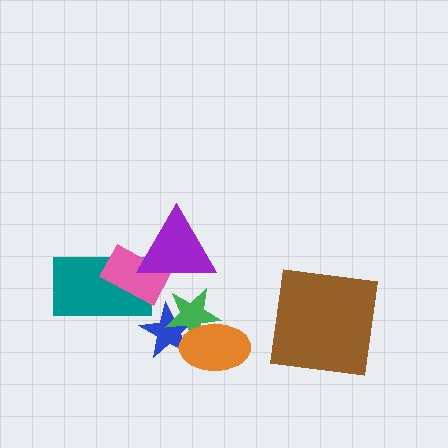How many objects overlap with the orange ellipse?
2 objects overlap with the orange ellipse.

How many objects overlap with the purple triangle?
3 objects overlap with the purple triangle.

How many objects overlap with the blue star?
2 objects overlap with the blue star.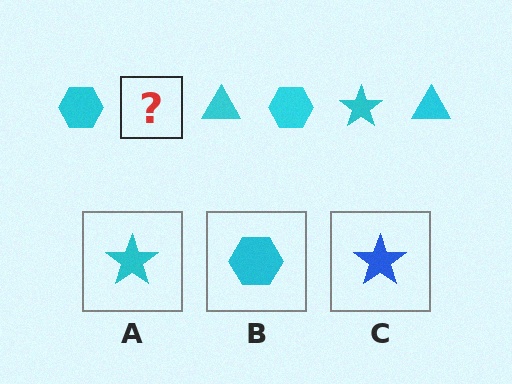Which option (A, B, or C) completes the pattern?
A.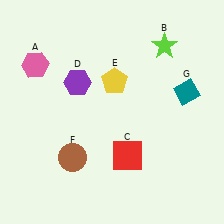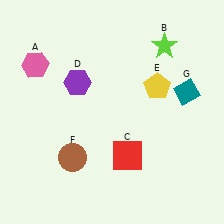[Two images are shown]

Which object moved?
The yellow pentagon (E) moved right.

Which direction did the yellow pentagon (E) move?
The yellow pentagon (E) moved right.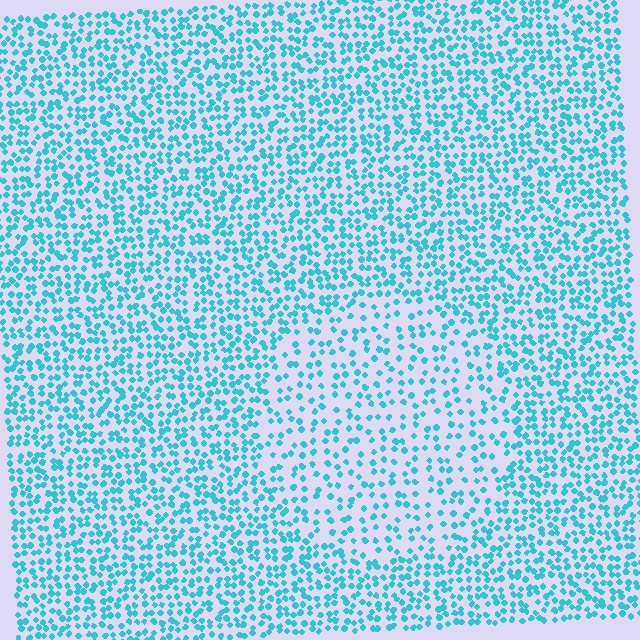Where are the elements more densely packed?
The elements are more densely packed outside the circle boundary.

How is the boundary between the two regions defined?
The boundary is defined by a change in element density (approximately 1.8x ratio). All elements are the same color, size, and shape.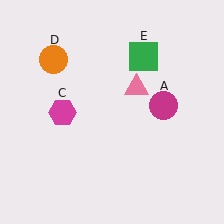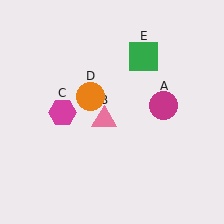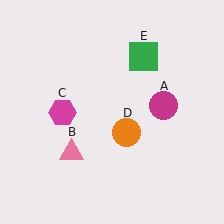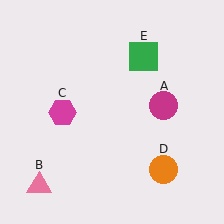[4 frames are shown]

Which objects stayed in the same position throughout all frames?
Magenta circle (object A) and magenta hexagon (object C) and green square (object E) remained stationary.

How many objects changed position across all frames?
2 objects changed position: pink triangle (object B), orange circle (object D).